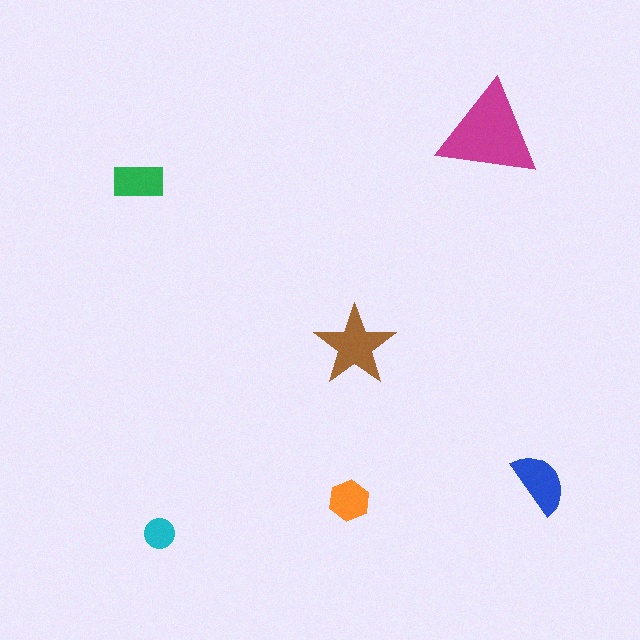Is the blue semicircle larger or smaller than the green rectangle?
Larger.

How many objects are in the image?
There are 6 objects in the image.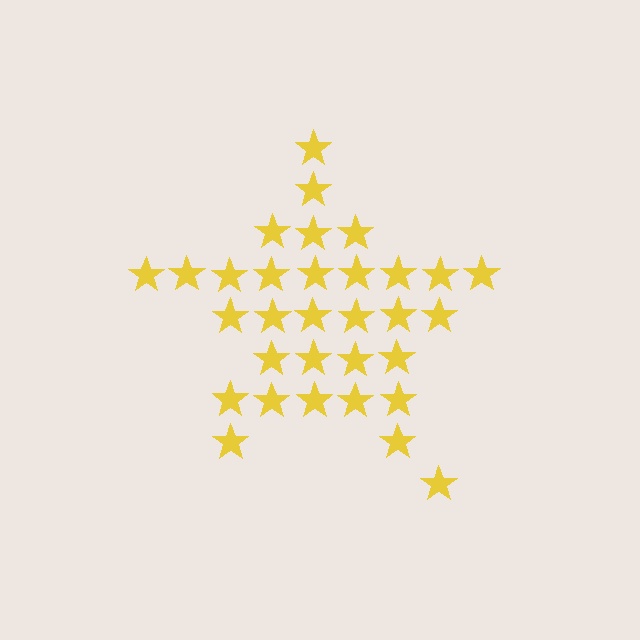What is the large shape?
The large shape is a star.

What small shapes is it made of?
It is made of small stars.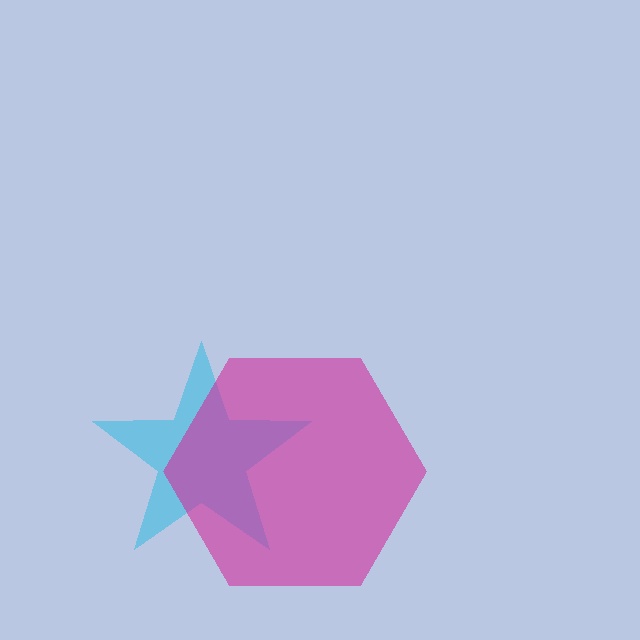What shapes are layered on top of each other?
The layered shapes are: a cyan star, a magenta hexagon.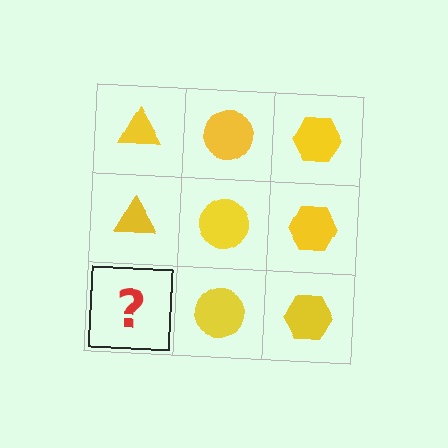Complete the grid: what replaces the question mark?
The question mark should be replaced with a yellow triangle.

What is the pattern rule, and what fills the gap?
The rule is that each column has a consistent shape. The gap should be filled with a yellow triangle.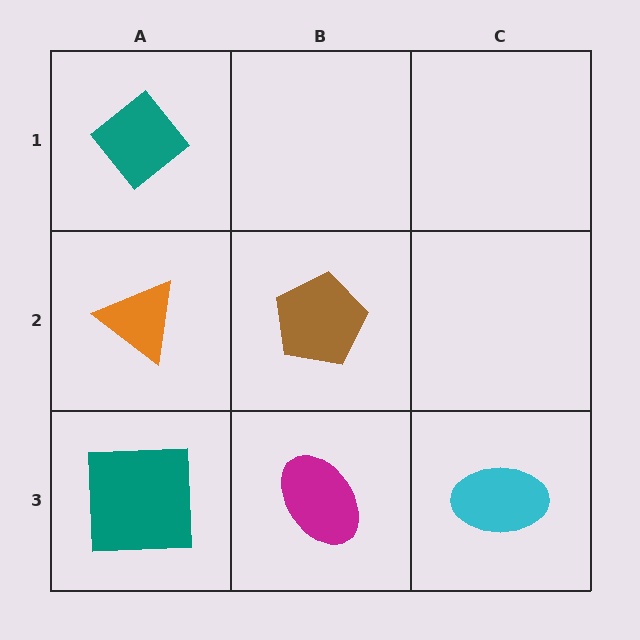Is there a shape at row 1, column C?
No, that cell is empty.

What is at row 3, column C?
A cyan ellipse.